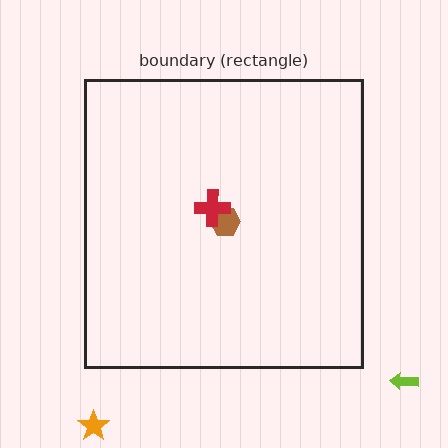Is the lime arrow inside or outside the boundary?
Outside.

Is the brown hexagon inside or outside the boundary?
Inside.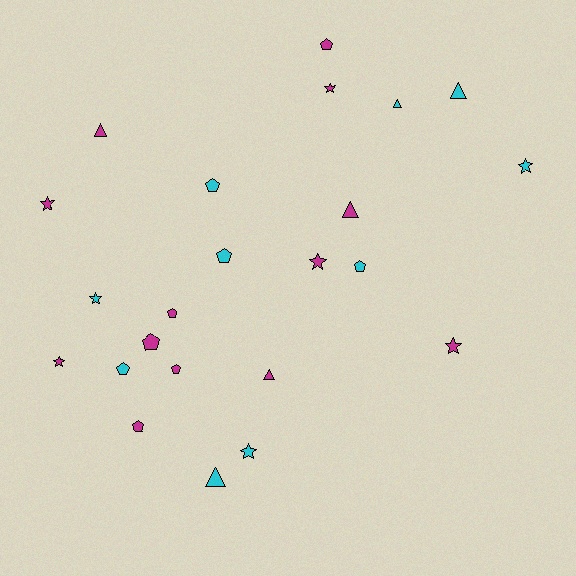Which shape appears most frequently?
Pentagon, with 9 objects.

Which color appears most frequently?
Magenta, with 13 objects.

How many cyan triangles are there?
There are 3 cyan triangles.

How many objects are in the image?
There are 23 objects.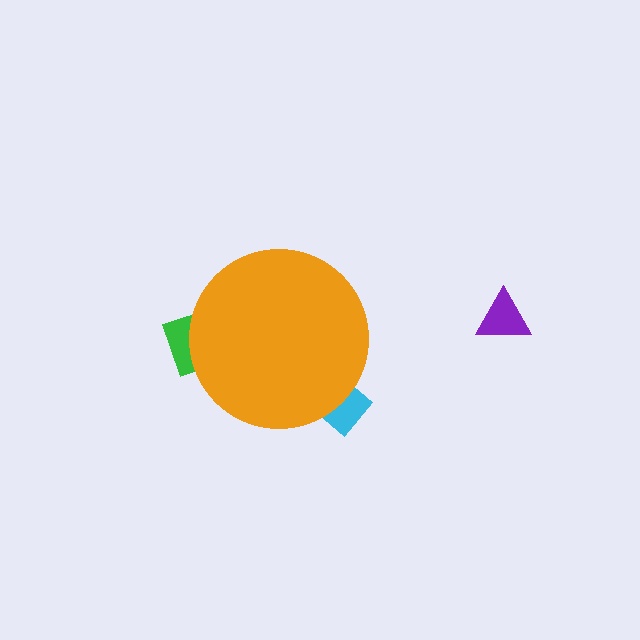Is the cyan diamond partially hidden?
Yes, the cyan diamond is partially hidden behind the orange circle.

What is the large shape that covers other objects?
An orange circle.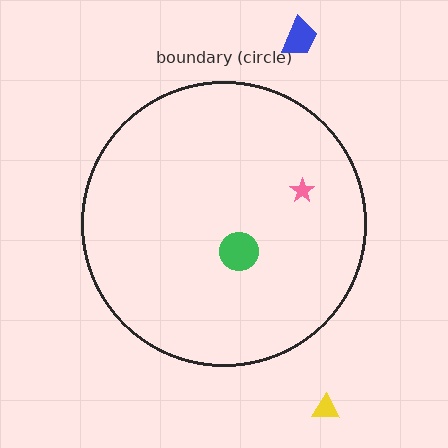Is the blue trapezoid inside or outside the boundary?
Outside.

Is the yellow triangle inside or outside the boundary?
Outside.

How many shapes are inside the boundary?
2 inside, 2 outside.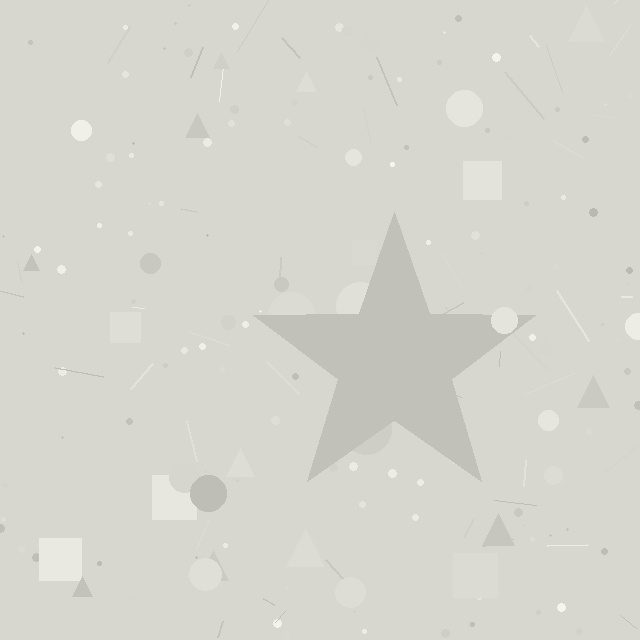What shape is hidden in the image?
A star is hidden in the image.